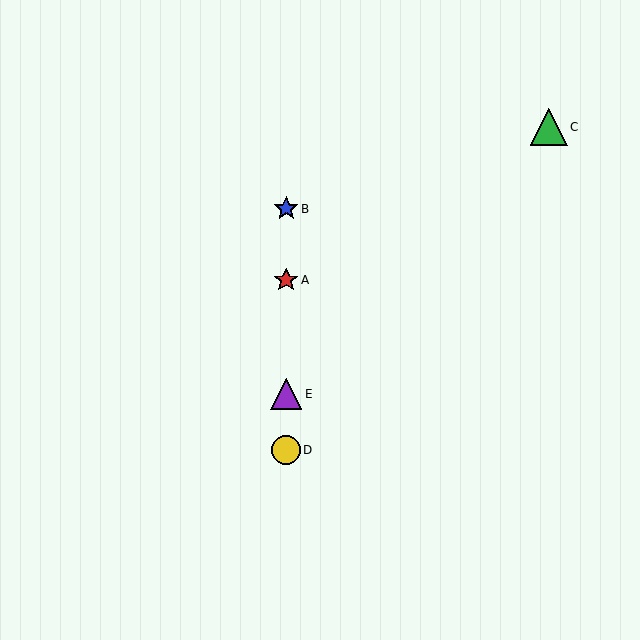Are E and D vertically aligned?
Yes, both are at x≈286.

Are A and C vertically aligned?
No, A is at x≈286 and C is at x≈549.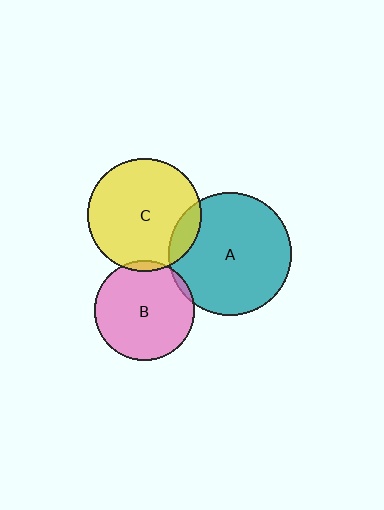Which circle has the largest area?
Circle A (teal).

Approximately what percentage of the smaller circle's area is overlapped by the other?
Approximately 5%.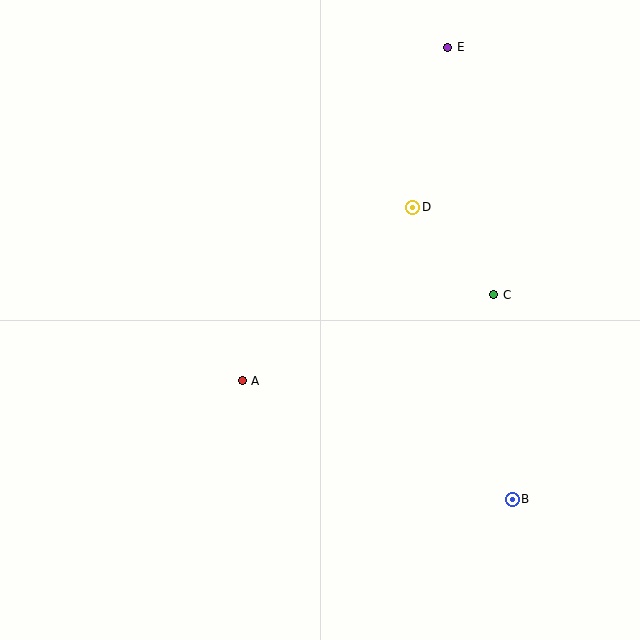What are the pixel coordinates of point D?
Point D is at (413, 207).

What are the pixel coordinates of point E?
Point E is at (448, 47).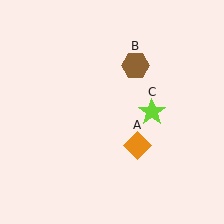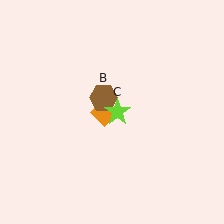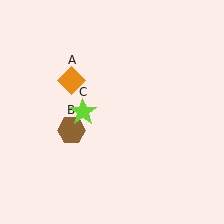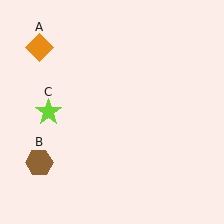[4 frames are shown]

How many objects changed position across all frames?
3 objects changed position: orange diamond (object A), brown hexagon (object B), lime star (object C).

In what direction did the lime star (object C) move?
The lime star (object C) moved left.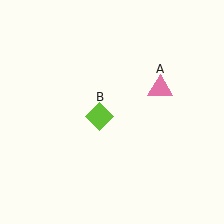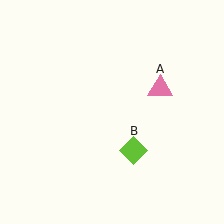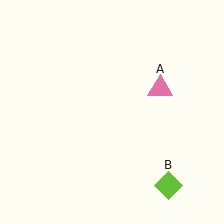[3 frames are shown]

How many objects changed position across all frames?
1 object changed position: lime diamond (object B).